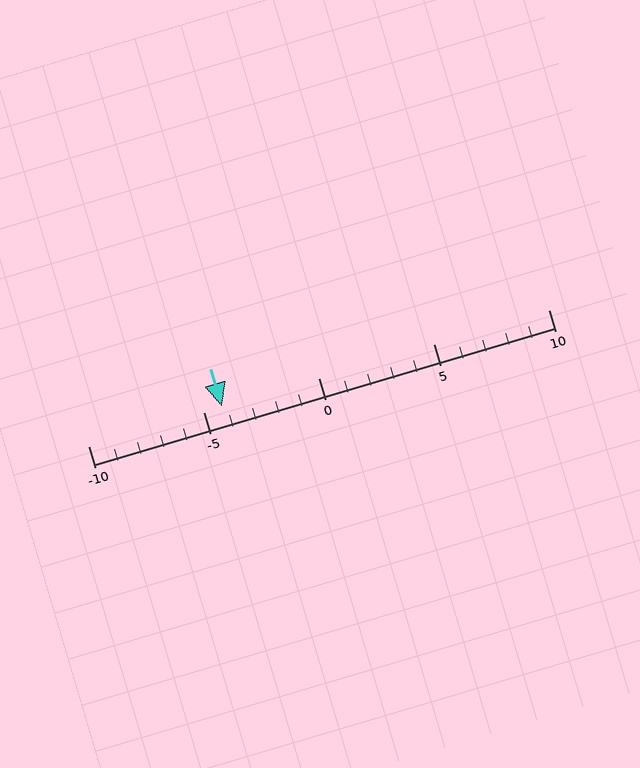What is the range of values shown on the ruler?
The ruler shows values from -10 to 10.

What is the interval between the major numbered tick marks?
The major tick marks are spaced 5 units apart.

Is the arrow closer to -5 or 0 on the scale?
The arrow is closer to -5.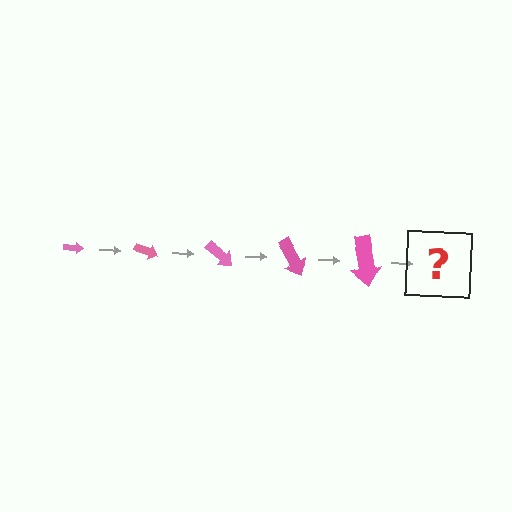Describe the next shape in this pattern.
It should be an arrow, larger than the previous one and rotated 100 degrees from the start.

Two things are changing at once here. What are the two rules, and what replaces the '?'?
The two rules are that the arrow grows larger each step and it rotates 20 degrees each step. The '?' should be an arrow, larger than the previous one and rotated 100 degrees from the start.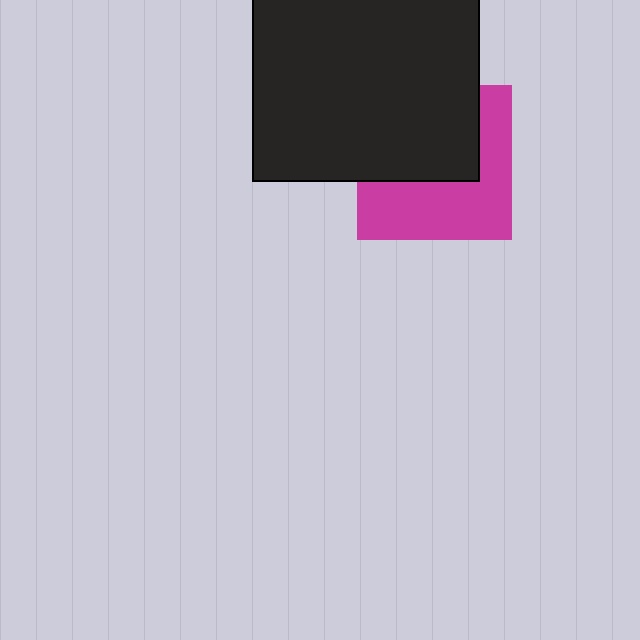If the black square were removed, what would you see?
You would see the complete magenta square.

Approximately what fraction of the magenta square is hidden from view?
Roughly 49% of the magenta square is hidden behind the black square.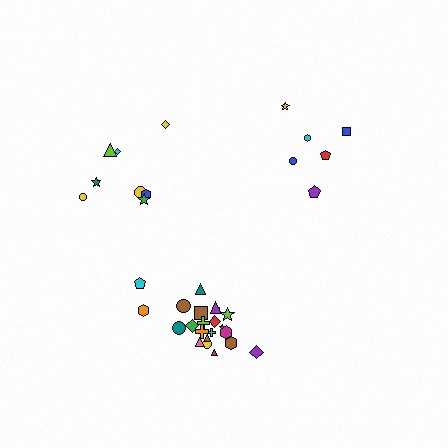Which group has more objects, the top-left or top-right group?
The top-left group.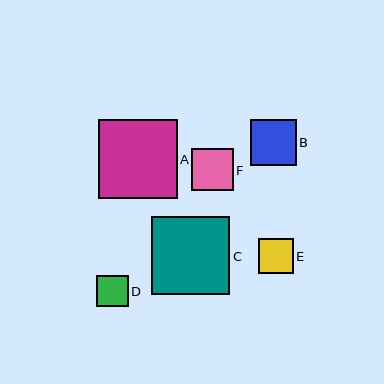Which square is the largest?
Square A is the largest with a size of approximately 79 pixels.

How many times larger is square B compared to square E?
Square B is approximately 1.3 times the size of square E.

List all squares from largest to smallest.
From largest to smallest: A, C, B, F, E, D.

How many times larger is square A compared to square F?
Square A is approximately 1.9 times the size of square F.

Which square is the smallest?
Square D is the smallest with a size of approximately 32 pixels.